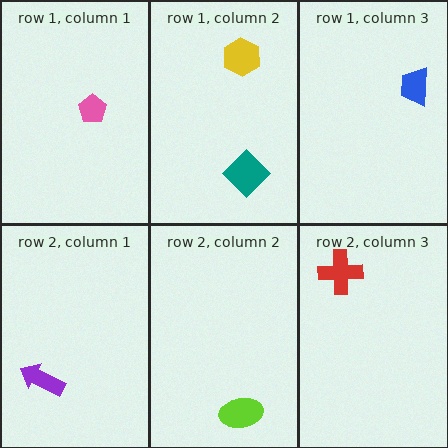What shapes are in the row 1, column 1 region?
The pink pentagon.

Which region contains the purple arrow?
The row 2, column 1 region.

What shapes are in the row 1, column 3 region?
The blue trapezoid.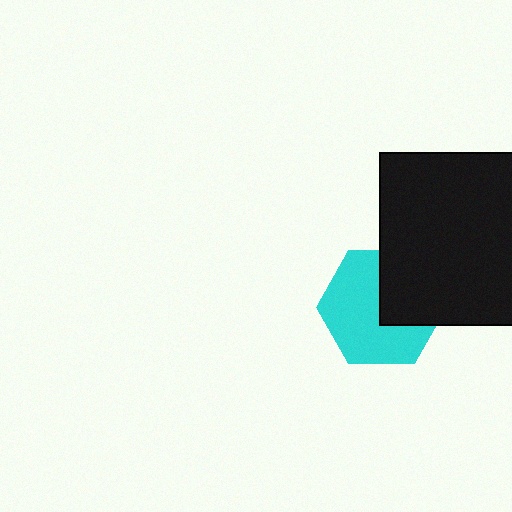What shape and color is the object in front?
The object in front is a black square.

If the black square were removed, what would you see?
You would see the complete cyan hexagon.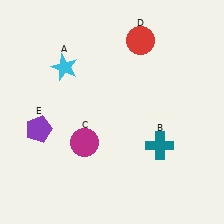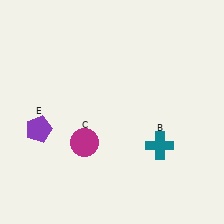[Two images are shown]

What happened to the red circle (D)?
The red circle (D) was removed in Image 2. It was in the top-right area of Image 1.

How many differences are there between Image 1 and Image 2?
There are 2 differences between the two images.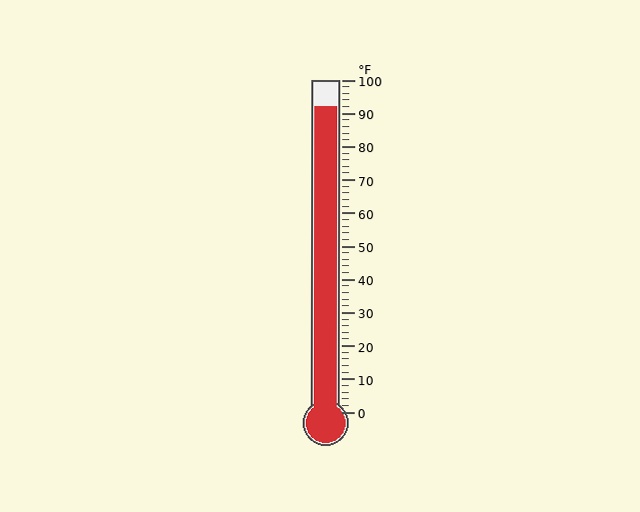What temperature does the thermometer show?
The thermometer shows approximately 92°F.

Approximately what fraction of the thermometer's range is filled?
The thermometer is filled to approximately 90% of its range.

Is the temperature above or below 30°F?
The temperature is above 30°F.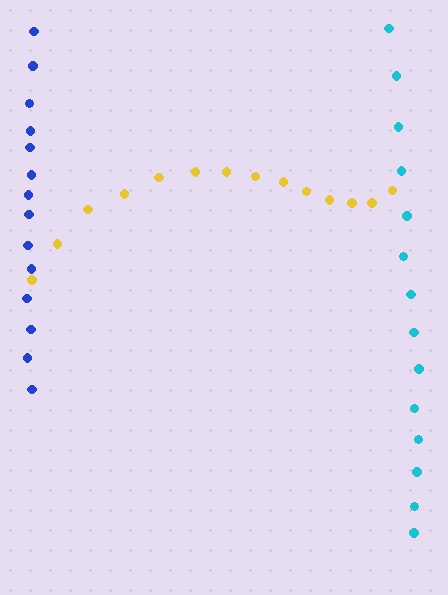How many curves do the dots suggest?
There are 3 distinct paths.